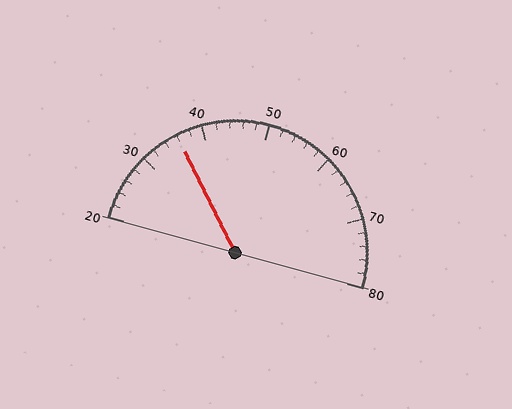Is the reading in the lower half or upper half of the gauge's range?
The reading is in the lower half of the range (20 to 80).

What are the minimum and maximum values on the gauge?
The gauge ranges from 20 to 80.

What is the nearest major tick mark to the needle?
The nearest major tick mark is 40.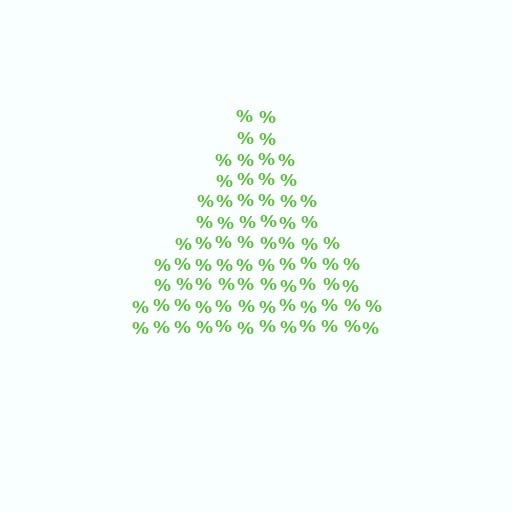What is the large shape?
The large shape is a triangle.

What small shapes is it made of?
It is made of small percent signs.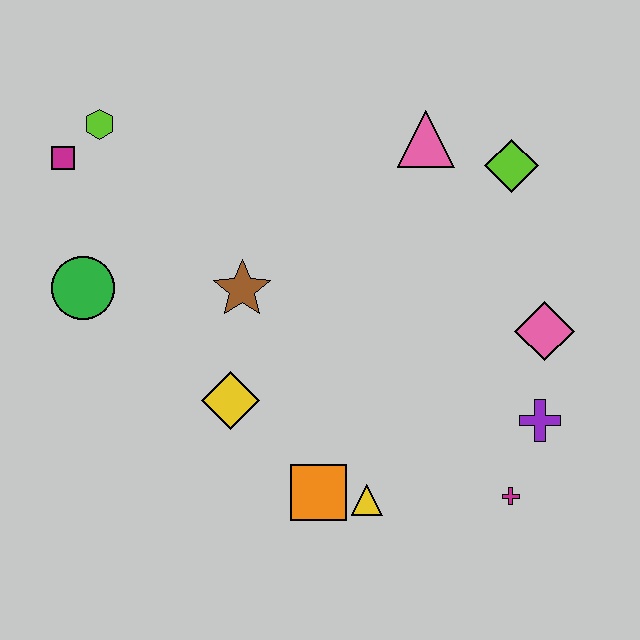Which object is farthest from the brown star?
The magenta cross is farthest from the brown star.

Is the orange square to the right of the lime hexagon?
Yes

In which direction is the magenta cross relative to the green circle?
The magenta cross is to the right of the green circle.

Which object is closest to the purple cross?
The magenta cross is closest to the purple cross.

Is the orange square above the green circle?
No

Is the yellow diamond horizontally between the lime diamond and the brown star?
No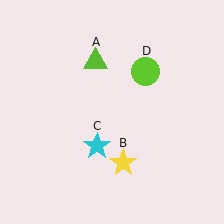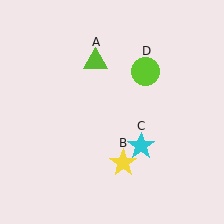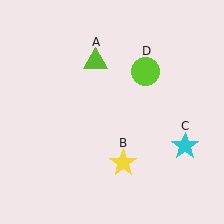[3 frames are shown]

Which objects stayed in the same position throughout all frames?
Lime triangle (object A) and yellow star (object B) and lime circle (object D) remained stationary.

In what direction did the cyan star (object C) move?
The cyan star (object C) moved right.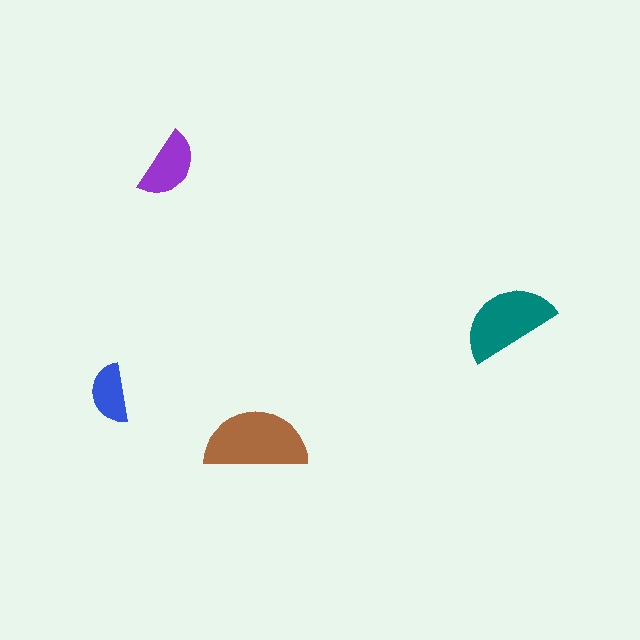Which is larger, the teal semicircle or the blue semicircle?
The teal one.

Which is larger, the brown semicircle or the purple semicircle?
The brown one.